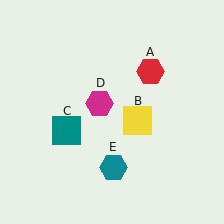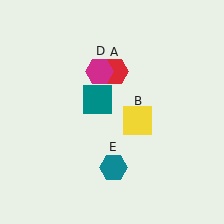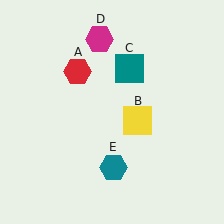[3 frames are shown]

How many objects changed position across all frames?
3 objects changed position: red hexagon (object A), teal square (object C), magenta hexagon (object D).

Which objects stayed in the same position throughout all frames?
Yellow square (object B) and teal hexagon (object E) remained stationary.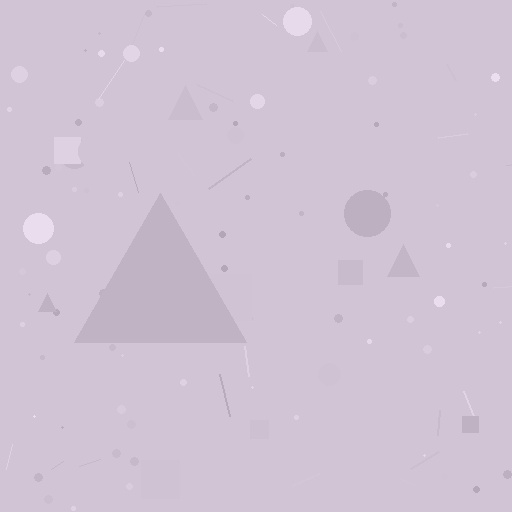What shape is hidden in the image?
A triangle is hidden in the image.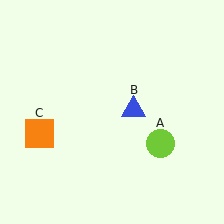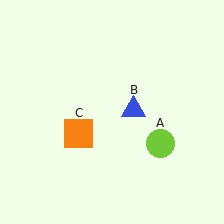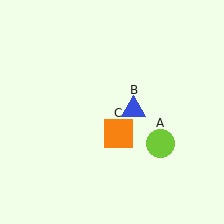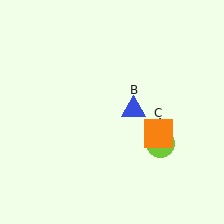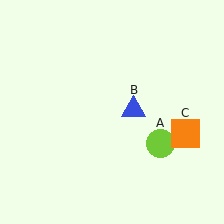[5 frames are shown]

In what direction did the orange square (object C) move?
The orange square (object C) moved right.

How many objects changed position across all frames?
1 object changed position: orange square (object C).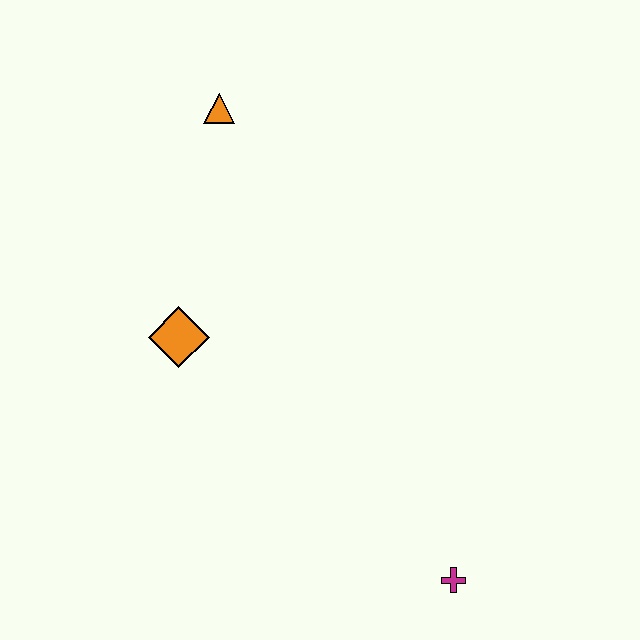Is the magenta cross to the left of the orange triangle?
No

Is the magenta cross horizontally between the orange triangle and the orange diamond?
No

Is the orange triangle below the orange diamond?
No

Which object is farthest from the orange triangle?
The magenta cross is farthest from the orange triangle.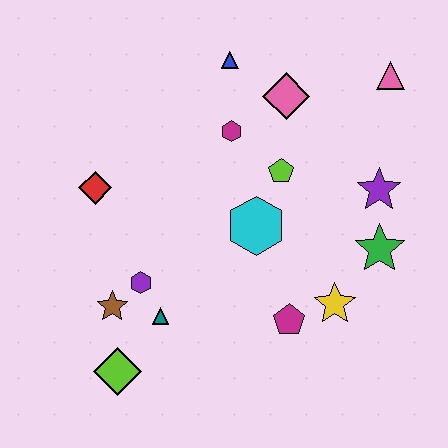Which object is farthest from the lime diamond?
The pink triangle is farthest from the lime diamond.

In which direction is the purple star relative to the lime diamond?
The purple star is to the right of the lime diamond.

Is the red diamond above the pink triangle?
No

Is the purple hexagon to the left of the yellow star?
Yes